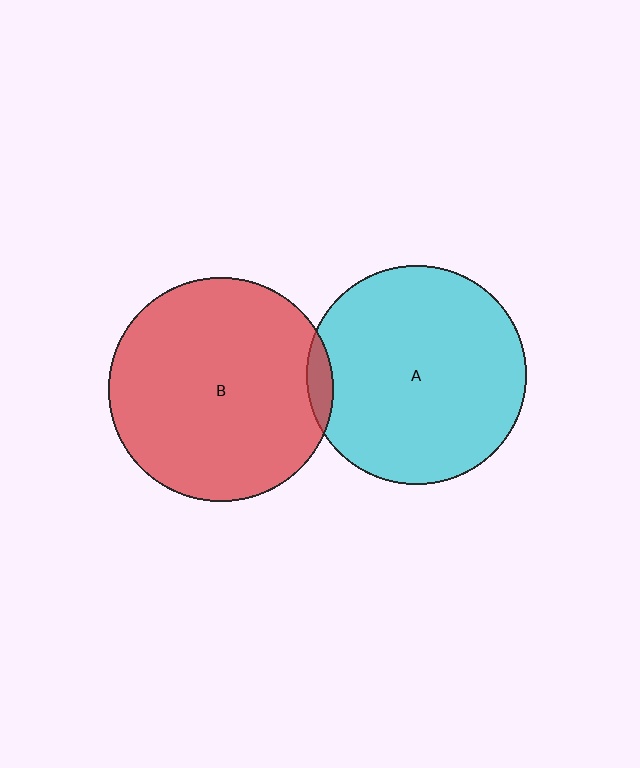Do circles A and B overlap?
Yes.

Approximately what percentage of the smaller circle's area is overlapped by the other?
Approximately 5%.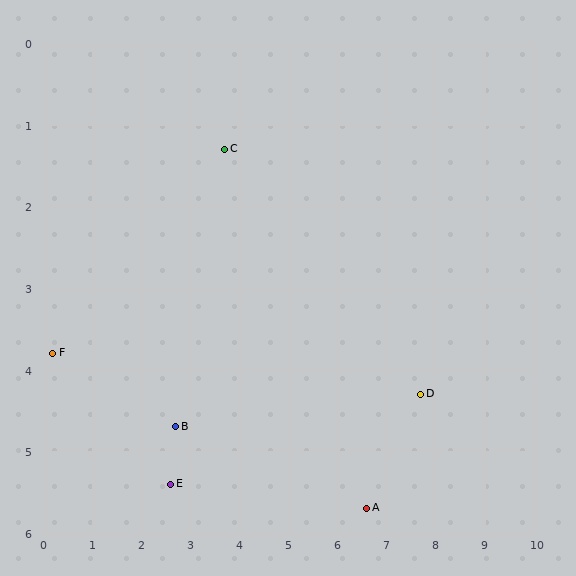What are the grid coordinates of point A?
Point A is at approximately (6.6, 5.7).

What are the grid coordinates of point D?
Point D is at approximately (7.7, 4.3).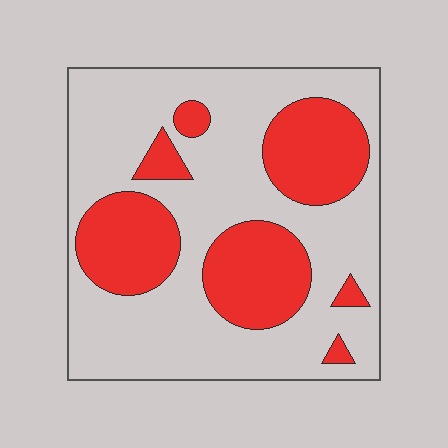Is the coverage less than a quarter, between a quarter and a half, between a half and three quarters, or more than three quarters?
Between a quarter and a half.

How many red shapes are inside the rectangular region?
7.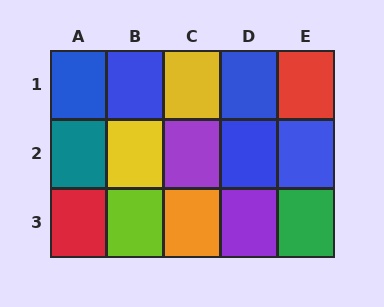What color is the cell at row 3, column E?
Green.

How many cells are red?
2 cells are red.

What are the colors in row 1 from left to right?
Blue, blue, yellow, blue, red.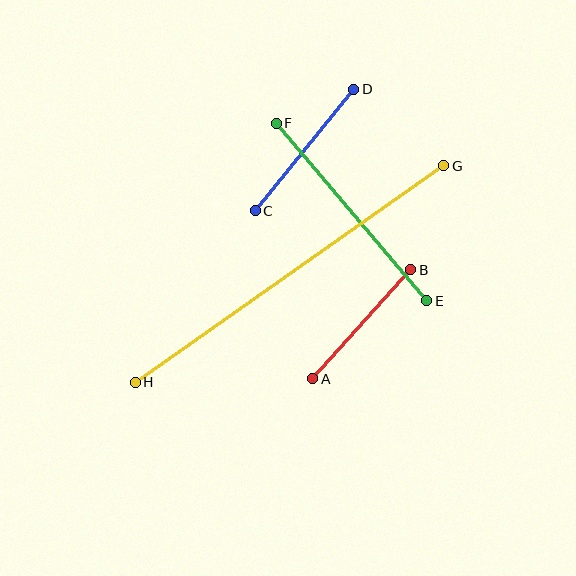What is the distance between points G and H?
The distance is approximately 377 pixels.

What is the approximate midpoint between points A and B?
The midpoint is at approximately (362, 324) pixels.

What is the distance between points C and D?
The distance is approximately 156 pixels.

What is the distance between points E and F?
The distance is approximately 233 pixels.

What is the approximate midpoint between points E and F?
The midpoint is at approximately (352, 212) pixels.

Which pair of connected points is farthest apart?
Points G and H are farthest apart.